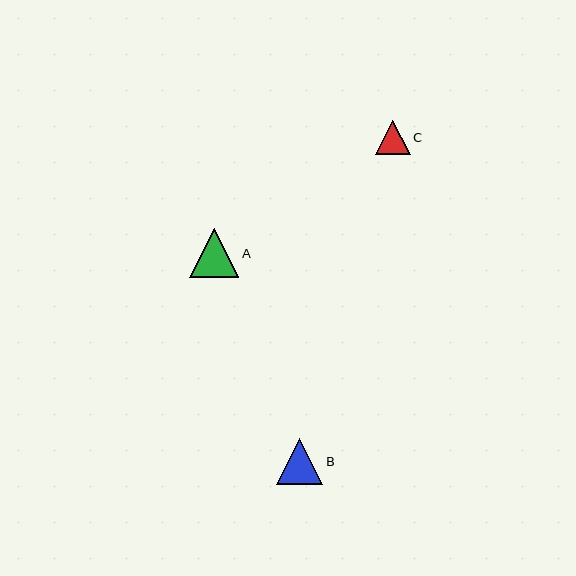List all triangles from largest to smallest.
From largest to smallest: A, B, C.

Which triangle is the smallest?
Triangle C is the smallest with a size of approximately 35 pixels.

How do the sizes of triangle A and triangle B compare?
Triangle A and triangle B are approximately the same size.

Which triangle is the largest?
Triangle A is the largest with a size of approximately 49 pixels.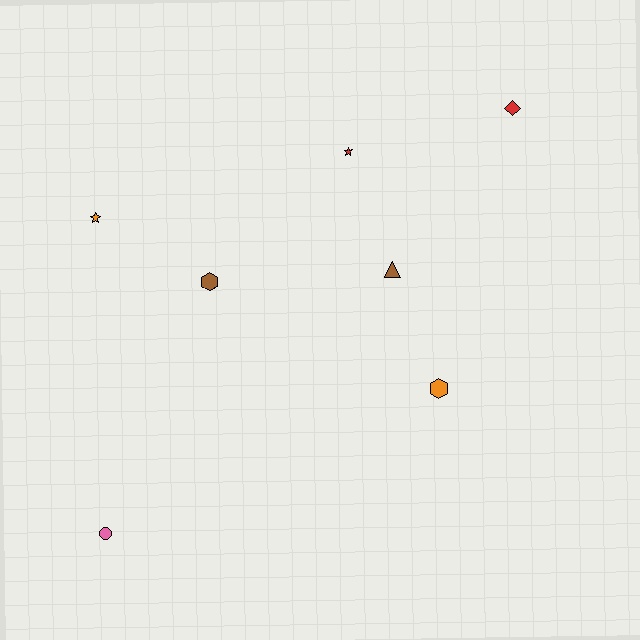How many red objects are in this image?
There are 2 red objects.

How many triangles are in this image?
There is 1 triangle.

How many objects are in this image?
There are 7 objects.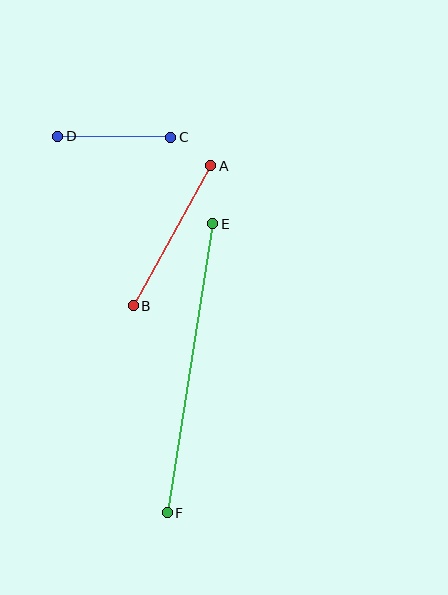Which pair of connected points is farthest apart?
Points E and F are farthest apart.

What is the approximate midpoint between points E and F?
The midpoint is at approximately (190, 368) pixels.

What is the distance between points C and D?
The distance is approximately 113 pixels.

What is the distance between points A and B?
The distance is approximately 160 pixels.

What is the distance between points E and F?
The distance is approximately 293 pixels.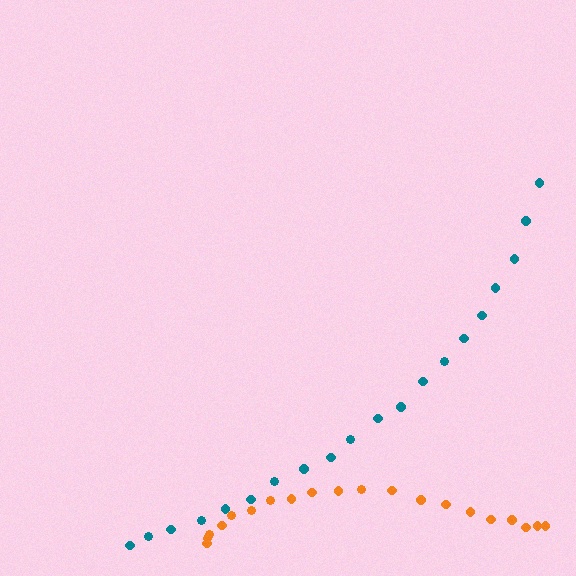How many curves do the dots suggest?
There are 2 distinct paths.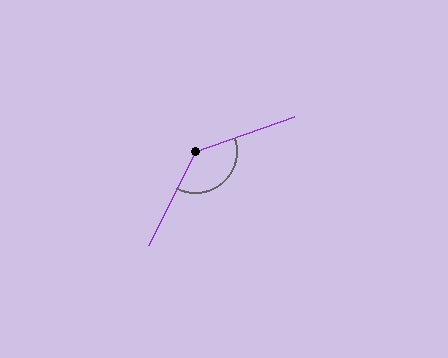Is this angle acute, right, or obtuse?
It is obtuse.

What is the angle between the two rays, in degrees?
Approximately 136 degrees.